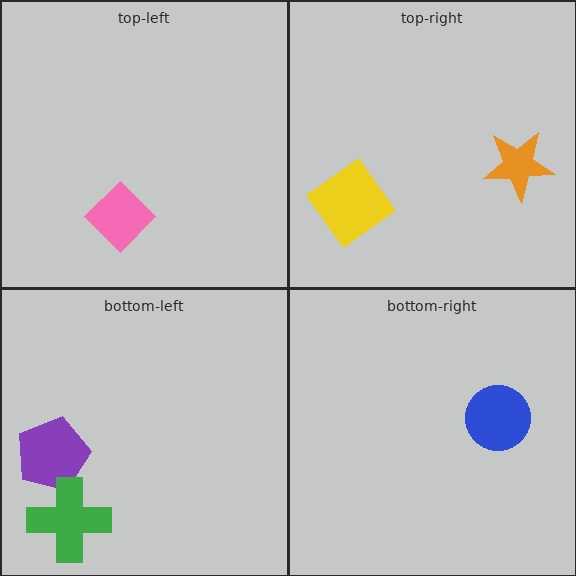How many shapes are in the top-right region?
2.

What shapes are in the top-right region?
The yellow diamond, the orange star.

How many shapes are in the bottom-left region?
2.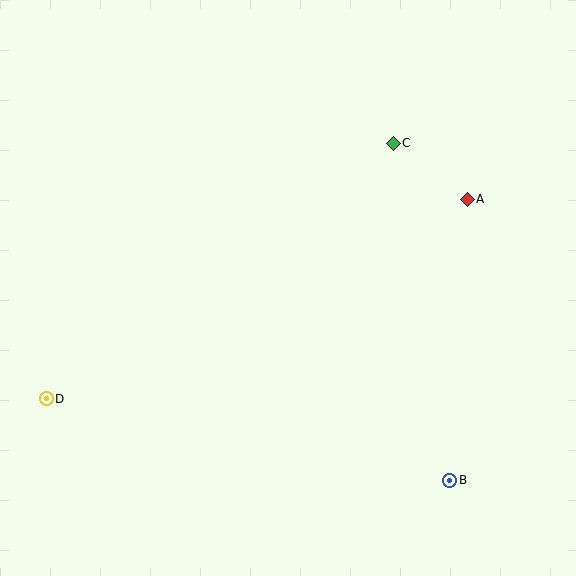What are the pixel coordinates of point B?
Point B is at (450, 480).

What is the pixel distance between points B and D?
The distance between B and D is 411 pixels.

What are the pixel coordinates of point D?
Point D is at (46, 399).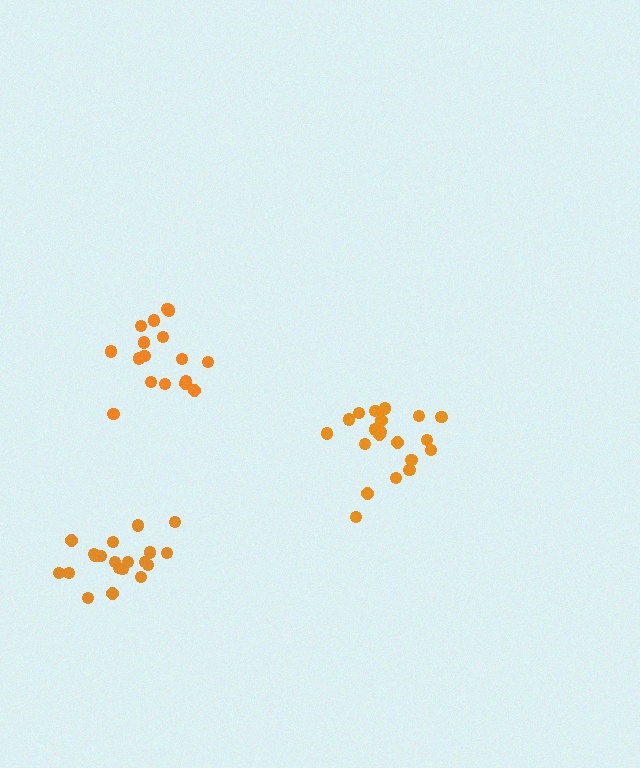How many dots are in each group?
Group 1: 20 dots, Group 2: 21 dots, Group 3: 17 dots (58 total).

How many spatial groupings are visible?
There are 3 spatial groupings.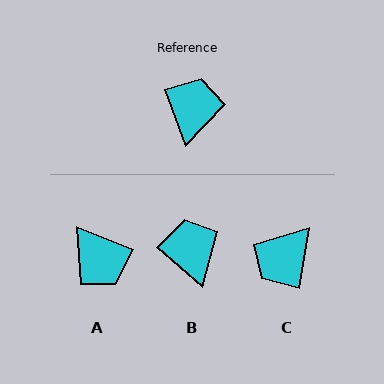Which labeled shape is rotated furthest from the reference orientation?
C, about 150 degrees away.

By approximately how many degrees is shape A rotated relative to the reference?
Approximately 133 degrees clockwise.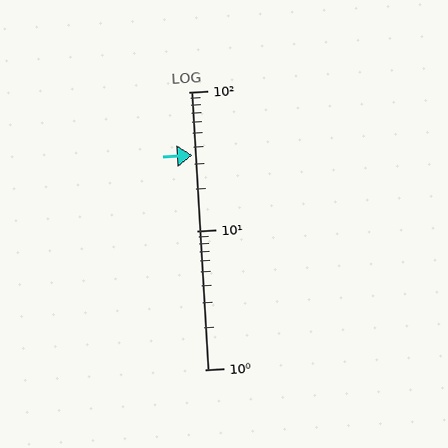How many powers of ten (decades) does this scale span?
The scale spans 2 decades, from 1 to 100.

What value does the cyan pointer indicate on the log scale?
The pointer indicates approximately 35.